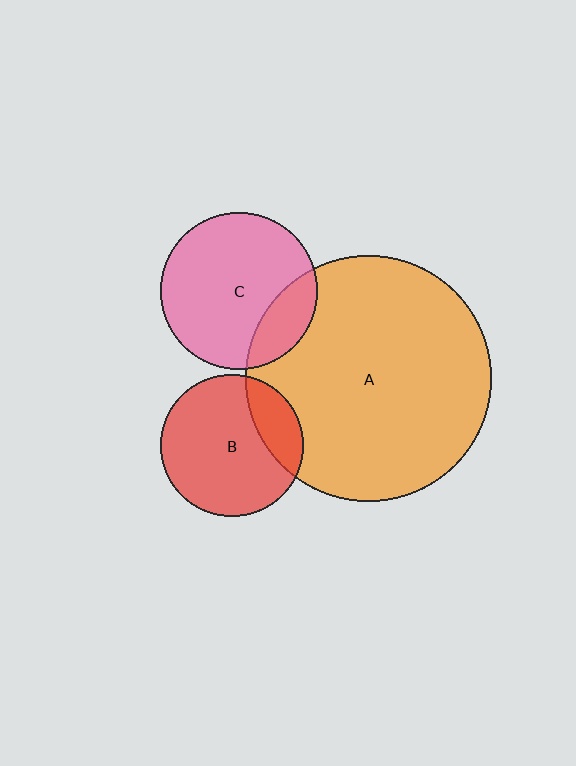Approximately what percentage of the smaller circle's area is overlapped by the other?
Approximately 20%.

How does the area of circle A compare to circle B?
Approximately 3.0 times.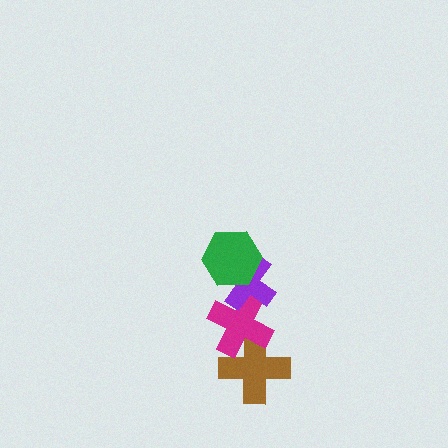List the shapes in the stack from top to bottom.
From top to bottom: the green hexagon, the purple cross, the magenta cross, the brown cross.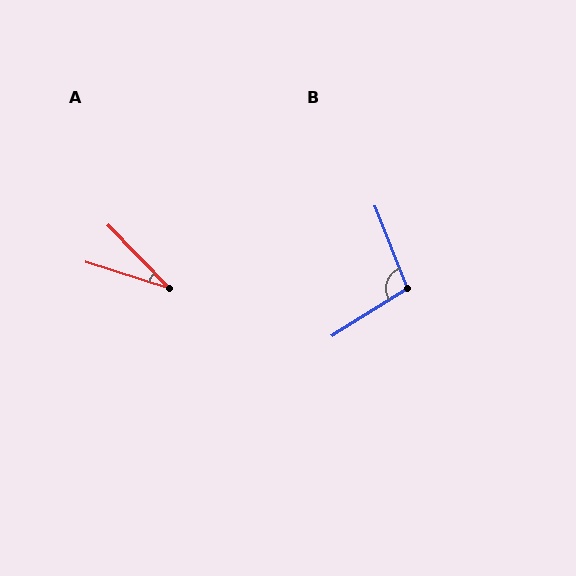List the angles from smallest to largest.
A (29°), B (100°).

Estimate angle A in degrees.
Approximately 29 degrees.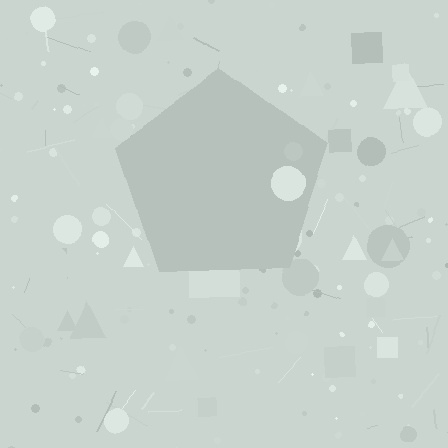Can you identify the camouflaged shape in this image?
The camouflaged shape is a pentagon.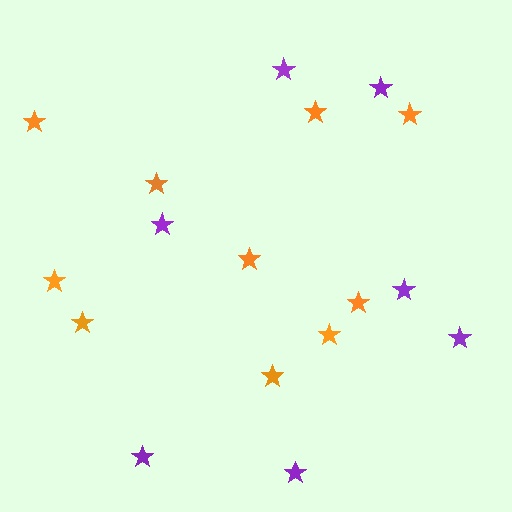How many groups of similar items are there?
There are 2 groups: one group of orange stars (10) and one group of purple stars (7).